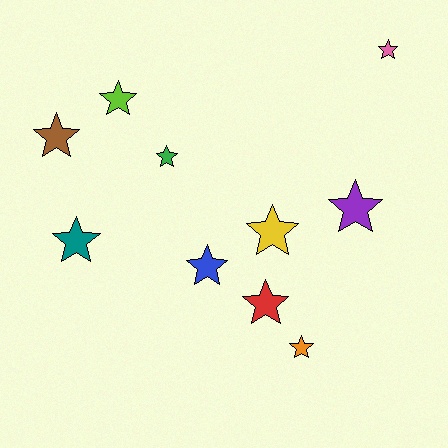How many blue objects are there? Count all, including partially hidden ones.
There is 1 blue object.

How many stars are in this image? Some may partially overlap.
There are 10 stars.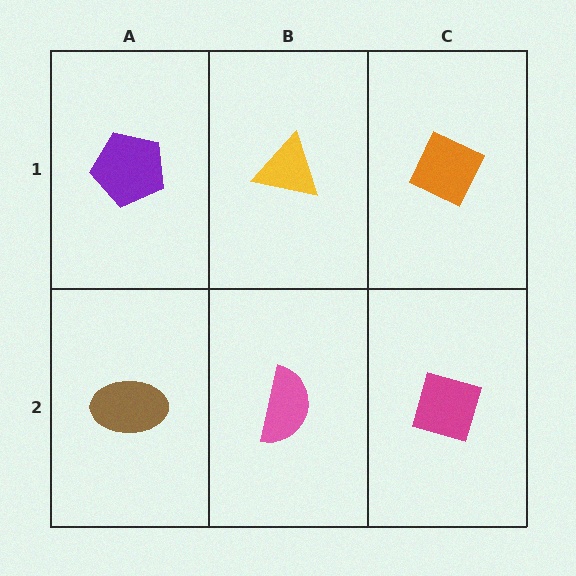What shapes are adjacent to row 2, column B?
A yellow triangle (row 1, column B), a brown ellipse (row 2, column A), a magenta diamond (row 2, column C).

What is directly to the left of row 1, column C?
A yellow triangle.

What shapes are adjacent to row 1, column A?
A brown ellipse (row 2, column A), a yellow triangle (row 1, column B).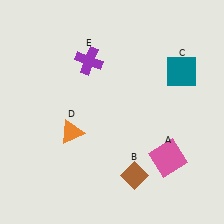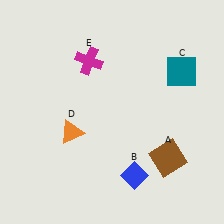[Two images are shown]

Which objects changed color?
A changed from pink to brown. B changed from brown to blue. E changed from purple to magenta.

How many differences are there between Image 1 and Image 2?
There are 3 differences between the two images.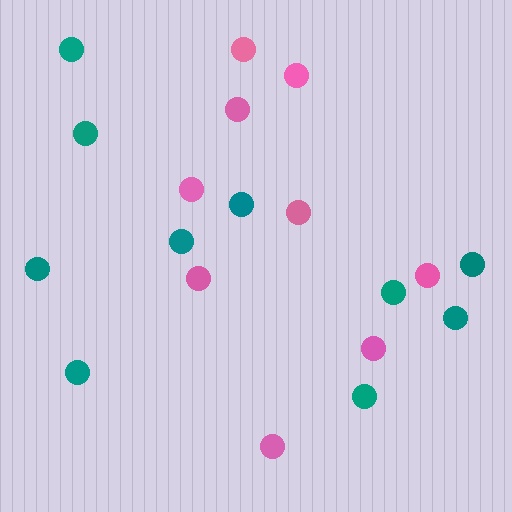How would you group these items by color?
There are 2 groups: one group of pink circles (9) and one group of teal circles (10).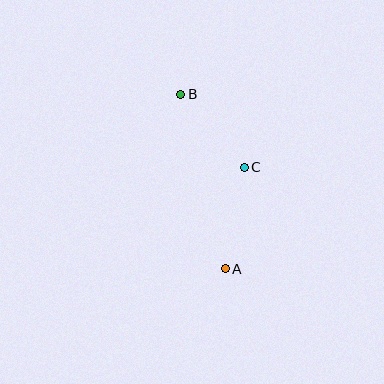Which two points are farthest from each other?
Points A and B are farthest from each other.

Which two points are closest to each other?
Points B and C are closest to each other.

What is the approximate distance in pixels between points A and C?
The distance between A and C is approximately 103 pixels.